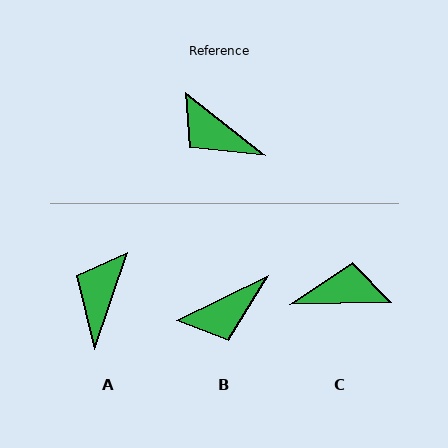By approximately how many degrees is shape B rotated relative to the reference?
Approximately 64 degrees counter-clockwise.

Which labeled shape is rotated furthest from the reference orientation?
C, about 141 degrees away.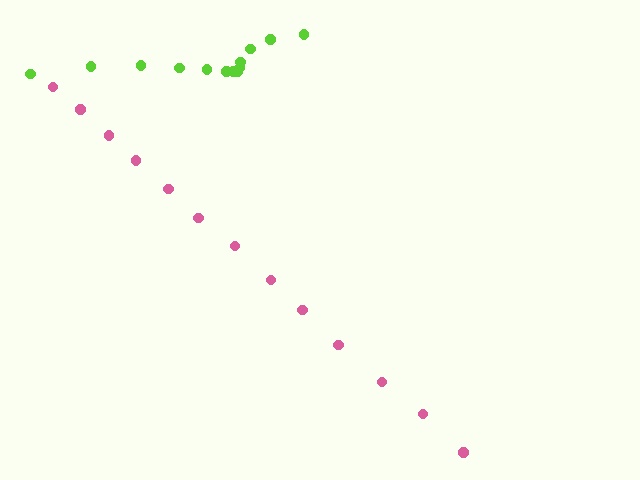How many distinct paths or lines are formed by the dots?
There are 2 distinct paths.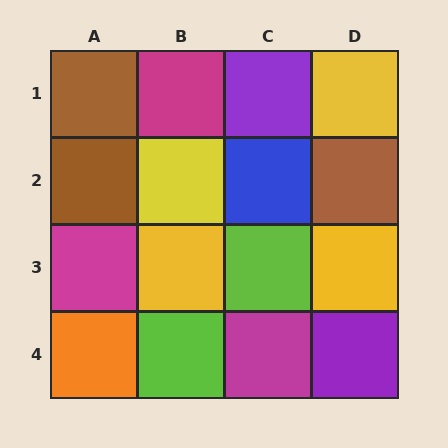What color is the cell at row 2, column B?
Yellow.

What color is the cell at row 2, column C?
Blue.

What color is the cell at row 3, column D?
Yellow.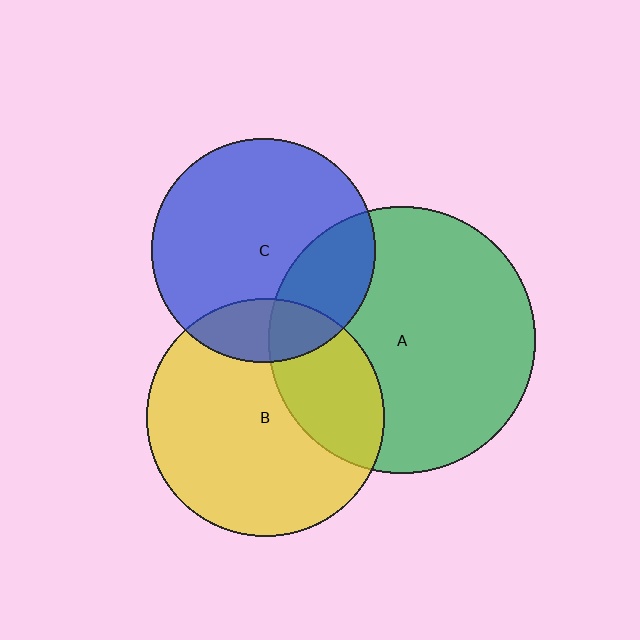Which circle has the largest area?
Circle A (green).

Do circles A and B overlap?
Yes.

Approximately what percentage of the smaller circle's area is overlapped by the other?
Approximately 30%.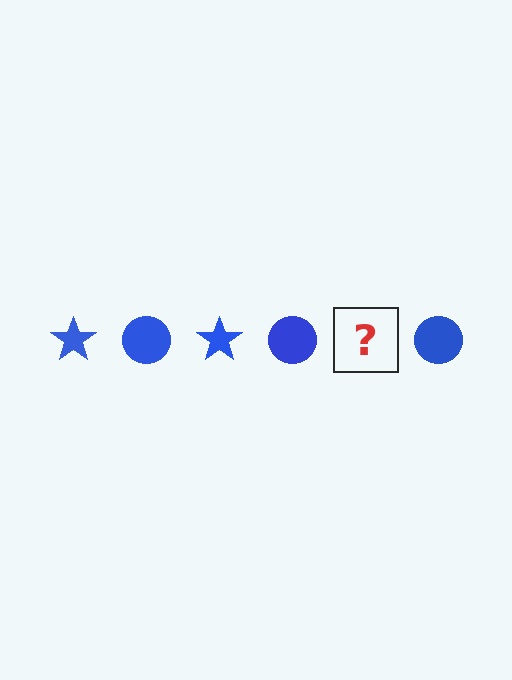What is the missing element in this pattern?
The missing element is a blue star.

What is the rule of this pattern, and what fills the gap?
The rule is that the pattern cycles through star, circle shapes in blue. The gap should be filled with a blue star.